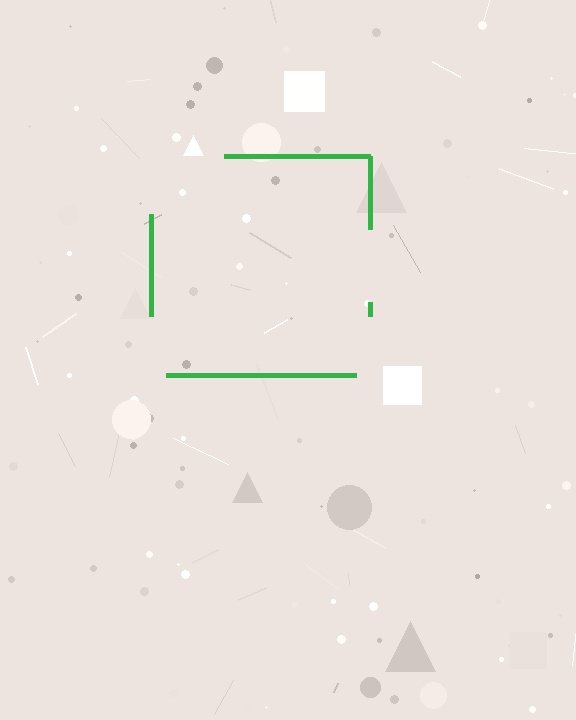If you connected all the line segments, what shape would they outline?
They would outline a square.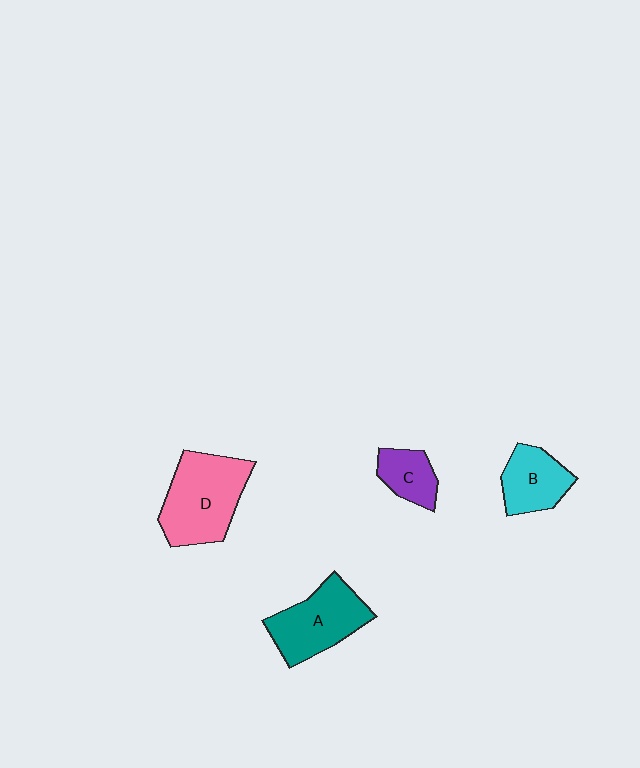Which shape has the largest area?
Shape D (pink).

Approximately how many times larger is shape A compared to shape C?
Approximately 2.0 times.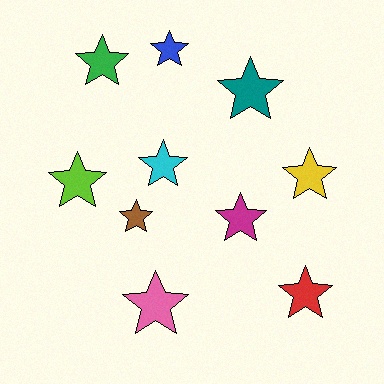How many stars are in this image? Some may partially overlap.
There are 10 stars.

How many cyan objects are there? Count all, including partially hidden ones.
There is 1 cyan object.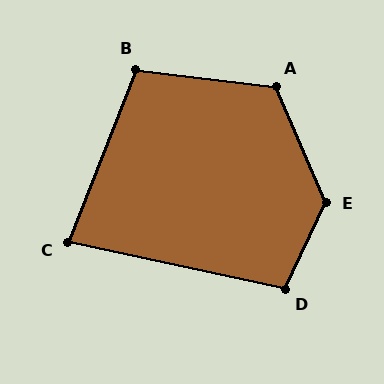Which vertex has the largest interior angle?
E, at approximately 131 degrees.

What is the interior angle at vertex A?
Approximately 120 degrees (obtuse).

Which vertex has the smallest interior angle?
C, at approximately 80 degrees.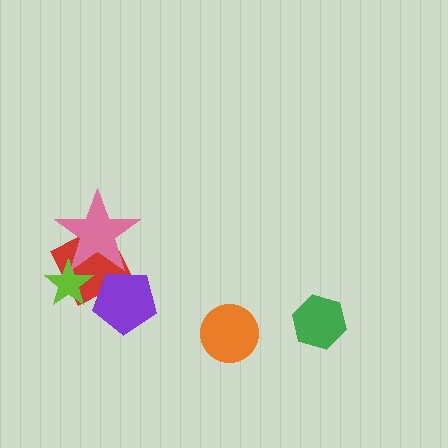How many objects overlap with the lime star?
2 objects overlap with the lime star.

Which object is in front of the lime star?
The pink star is in front of the lime star.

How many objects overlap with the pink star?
2 objects overlap with the pink star.